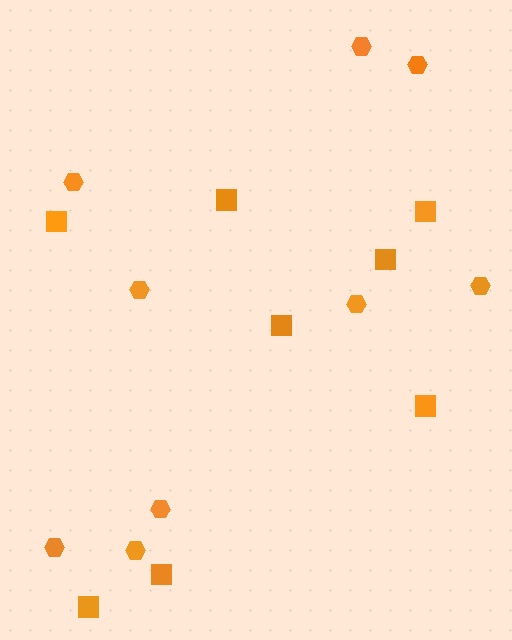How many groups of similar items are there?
There are 2 groups: one group of squares (8) and one group of hexagons (9).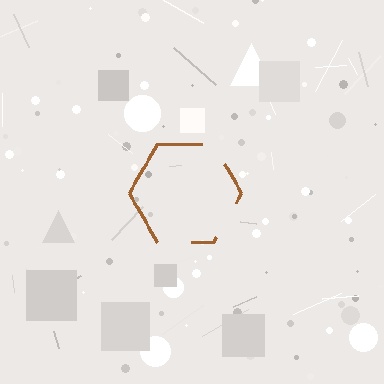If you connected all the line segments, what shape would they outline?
They would outline a hexagon.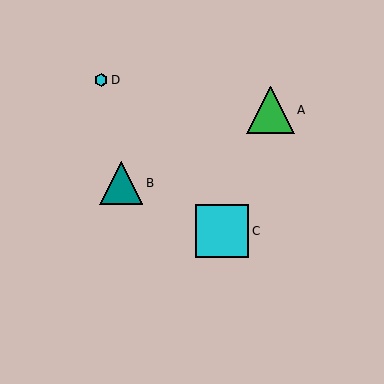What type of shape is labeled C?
Shape C is a cyan square.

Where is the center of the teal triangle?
The center of the teal triangle is at (121, 183).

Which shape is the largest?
The cyan square (labeled C) is the largest.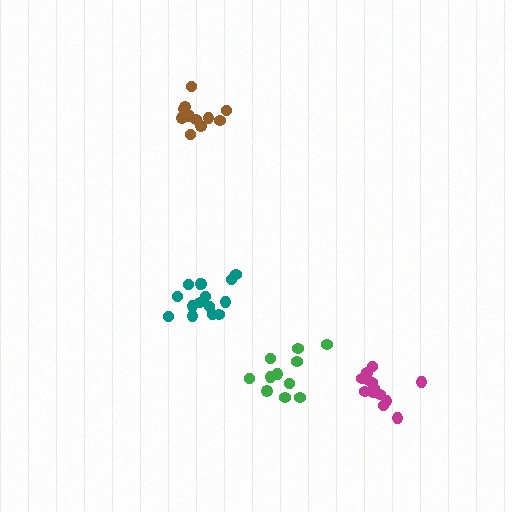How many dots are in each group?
Group 1: 11 dots, Group 2: 13 dots, Group 3: 15 dots, Group 4: 11 dots (50 total).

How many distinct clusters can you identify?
There are 4 distinct clusters.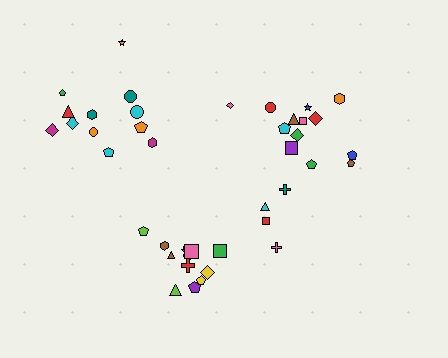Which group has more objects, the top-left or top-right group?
The top-right group.